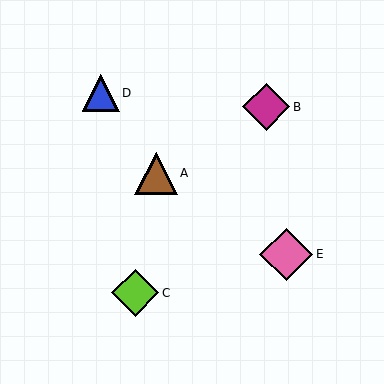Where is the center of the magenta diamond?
The center of the magenta diamond is at (266, 107).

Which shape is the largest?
The pink diamond (labeled E) is the largest.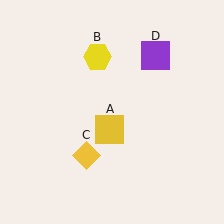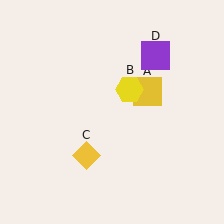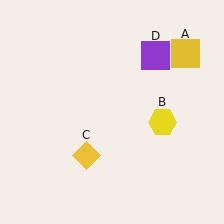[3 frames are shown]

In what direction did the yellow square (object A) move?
The yellow square (object A) moved up and to the right.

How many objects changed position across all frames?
2 objects changed position: yellow square (object A), yellow hexagon (object B).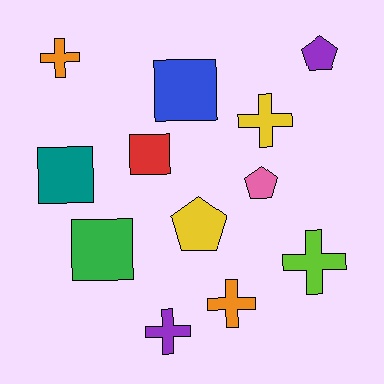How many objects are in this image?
There are 12 objects.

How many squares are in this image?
There are 4 squares.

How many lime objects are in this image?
There is 1 lime object.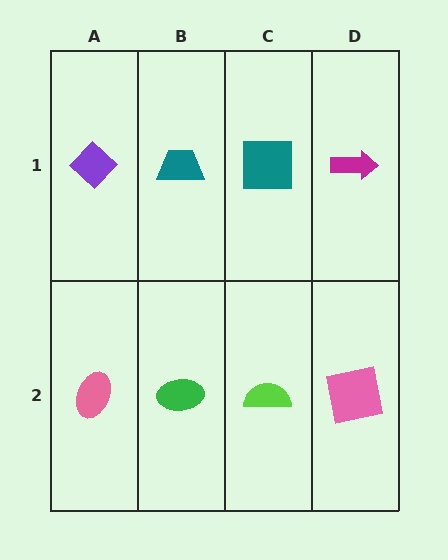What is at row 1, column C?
A teal square.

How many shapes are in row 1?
4 shapes.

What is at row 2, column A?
A pink ellipse.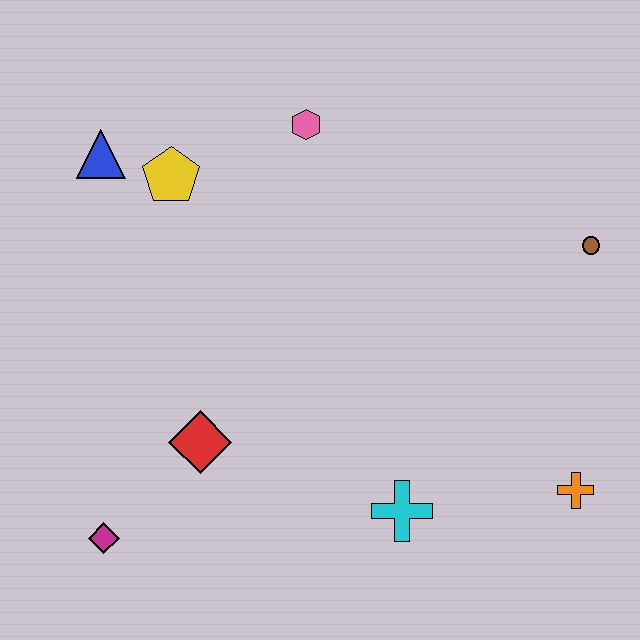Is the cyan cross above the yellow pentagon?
No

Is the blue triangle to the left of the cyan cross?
Yes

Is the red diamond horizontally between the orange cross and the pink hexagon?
No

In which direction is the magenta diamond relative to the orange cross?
The magenta diamond is to the left of the orange cross.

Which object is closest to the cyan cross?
The orange cross is closest to the cyan cross.